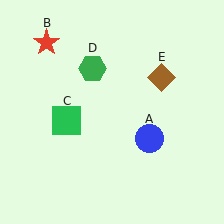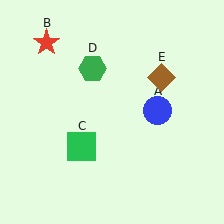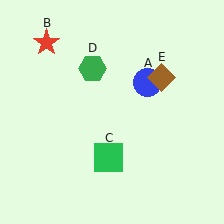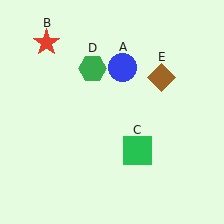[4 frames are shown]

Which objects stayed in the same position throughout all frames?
Red star (object B) and green hexagon (object D) and brown diamond (object E) remained stationary.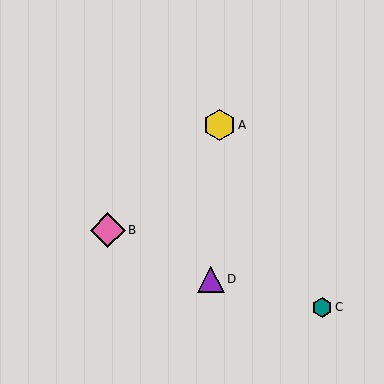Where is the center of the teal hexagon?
The center of the teal hexagon is at (322, 307).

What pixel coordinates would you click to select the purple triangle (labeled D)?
Click at (211, 279) to select the purple triangle D.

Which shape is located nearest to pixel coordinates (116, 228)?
The pink diamond (labeled B) at (108, 230) is nearest to that location.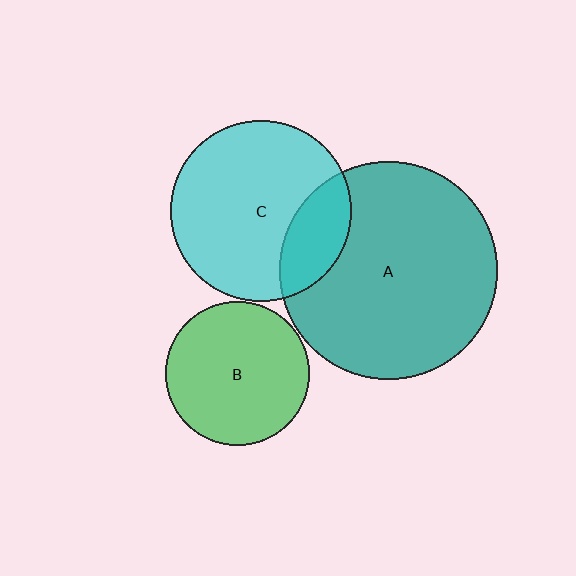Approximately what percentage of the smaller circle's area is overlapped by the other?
Approximately 20%.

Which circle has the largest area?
Circle A (teal).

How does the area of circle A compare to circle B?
Approximately 2.3 times.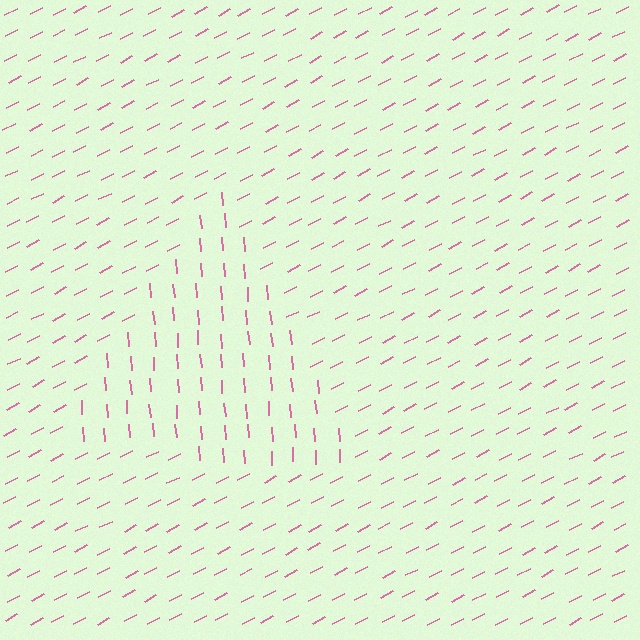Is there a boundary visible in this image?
Yes, there is a texture boundary formed by a change in line orientation.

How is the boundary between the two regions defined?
The boundary is defined purely by a change in line orientation (approximately 67 degrees difference). All lines are the same color and thickness.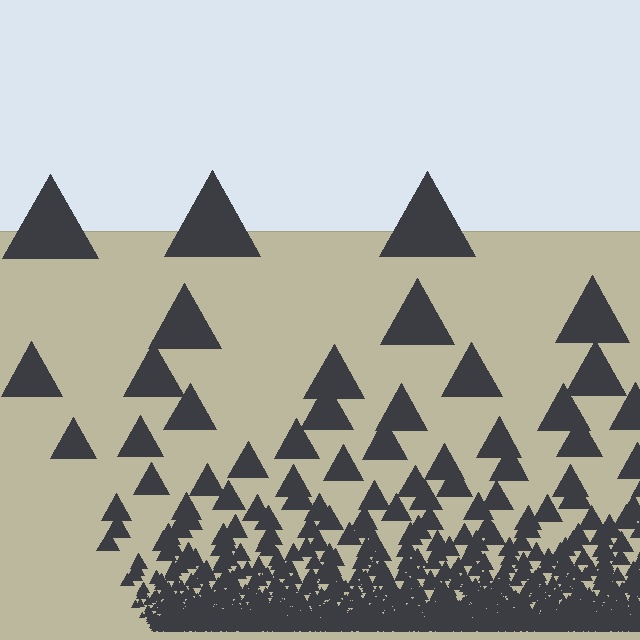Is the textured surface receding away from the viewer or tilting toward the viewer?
The surface appears to tilt toward the viewer. Texture elements get larger and sparser toward the top.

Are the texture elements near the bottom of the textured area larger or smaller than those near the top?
Smaller. The gradient is inverted — elements near the bottom are smaller and denser.